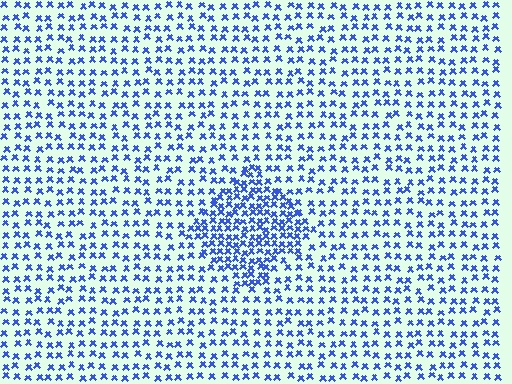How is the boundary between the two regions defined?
The boundary is defined by a change in element density (approximately 2.0x ratio). All elements are the same color, size, and shape.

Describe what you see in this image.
The image contains small blue elements arranged at two different densities. A diamond-shaped region is visible where the elements are more densely packed than the surrounding area.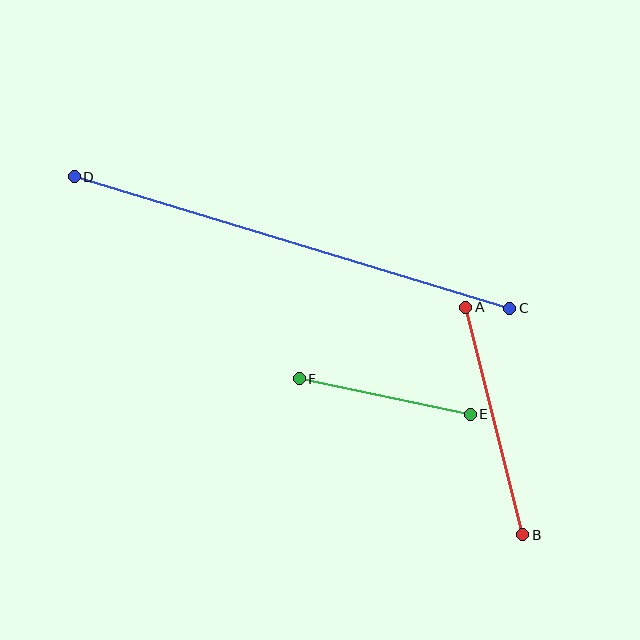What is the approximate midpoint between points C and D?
The midpoint is at approximately (292, 243) pixels.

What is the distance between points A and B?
The distance is approximately 235 pixels.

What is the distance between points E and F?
The distance is approximately 175 pixels.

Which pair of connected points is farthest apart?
Points C and D are farthest apart.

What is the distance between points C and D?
The distance is approximately 455 pixels.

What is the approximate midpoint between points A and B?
The midpoint is at approximately (494, 421) pixels.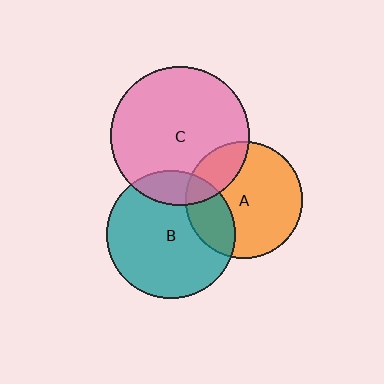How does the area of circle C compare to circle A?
Approximately 1.4 times.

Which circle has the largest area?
Circle C (pink).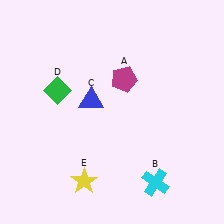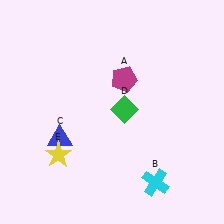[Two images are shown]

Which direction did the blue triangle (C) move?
The blue triangle (C) moved down.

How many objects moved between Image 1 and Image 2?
3 objects moved between the two images.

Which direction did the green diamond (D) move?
The green diamond (D) moved right.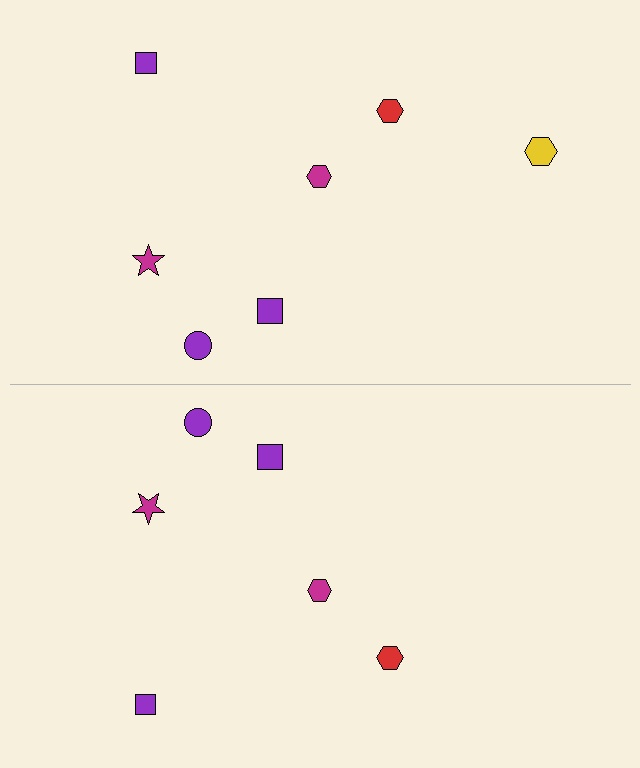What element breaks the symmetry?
A yellow hexagon is missing from the bottom side.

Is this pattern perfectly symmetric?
No, the pattern is not perfectly symmetric. A yellow hexagon is missing from the bottom side.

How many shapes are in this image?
There are 13 shapes in this image.